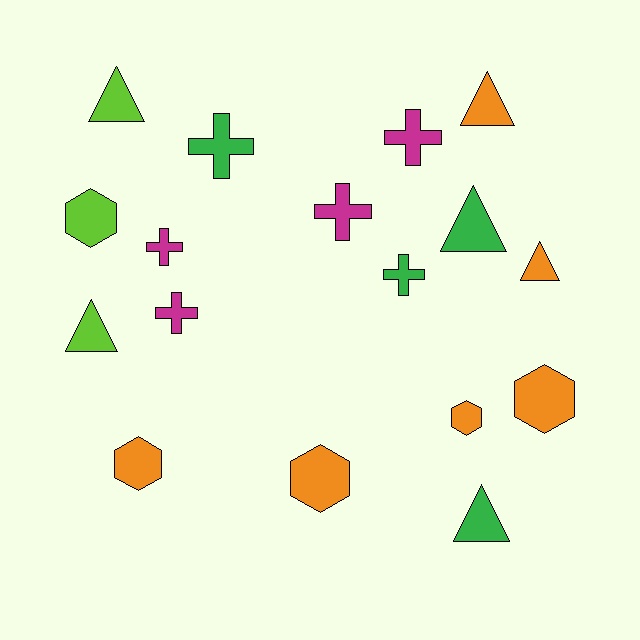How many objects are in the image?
There are 17 objects.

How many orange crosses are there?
There are no orange crosses.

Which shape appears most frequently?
Cross, with 6 objects.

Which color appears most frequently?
Orange, with 6 objects.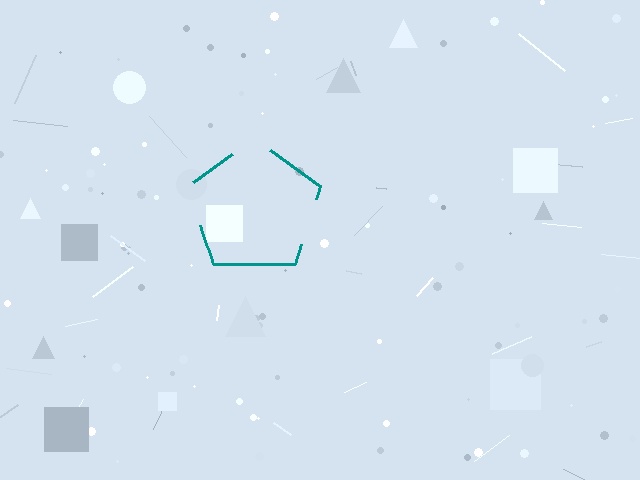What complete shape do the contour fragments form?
The contour fragments form a pentagon.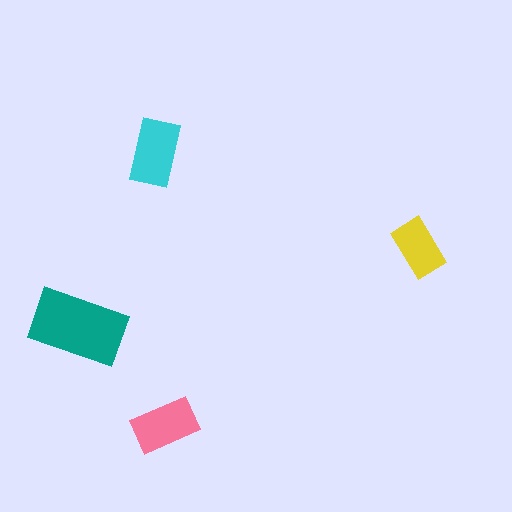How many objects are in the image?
There are 4 objects in the image.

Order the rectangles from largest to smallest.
the teal one, the cyan one, the pink one, the yellow one.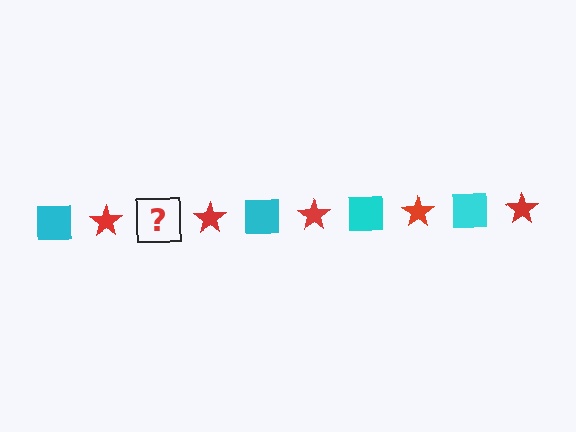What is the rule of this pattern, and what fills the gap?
The rule is that the pattern alternates between cyan square and red star. The gap should be filled with a cyan square.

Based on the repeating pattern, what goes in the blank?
The blank should be a cyan square.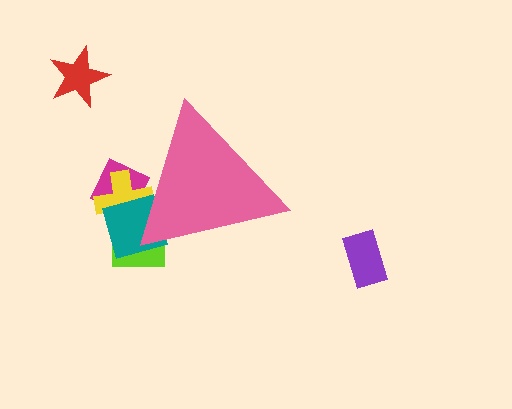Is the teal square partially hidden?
Yes, the teal square is partially hidden behind the pink triangle.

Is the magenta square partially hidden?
Yes, the magenta square is partially hidden behind the pink triangle.